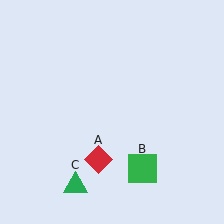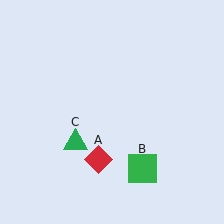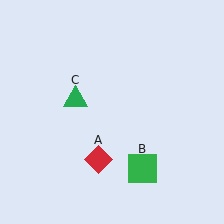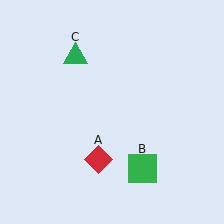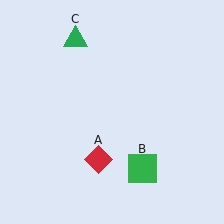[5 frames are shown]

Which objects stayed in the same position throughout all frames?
Red diamond (object A) and green square (object B) remained stationary.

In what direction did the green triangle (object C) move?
The green triangle (object C) moved up.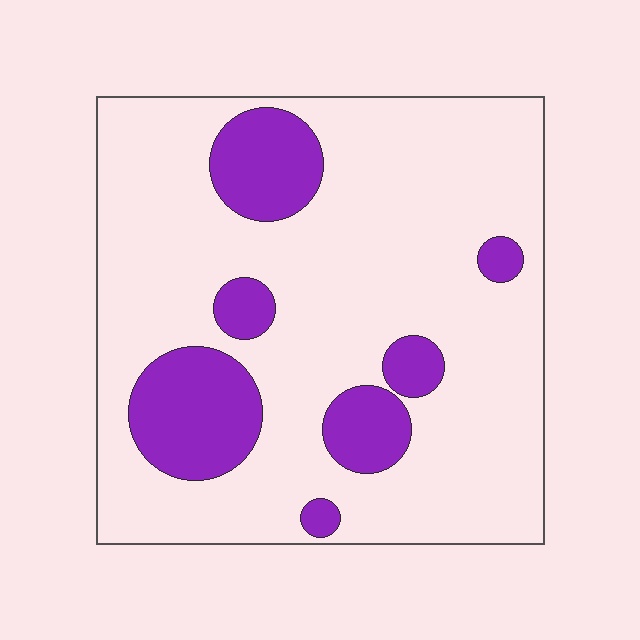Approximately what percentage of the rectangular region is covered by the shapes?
Approximately 20%.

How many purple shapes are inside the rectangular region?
7.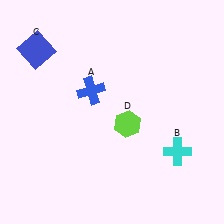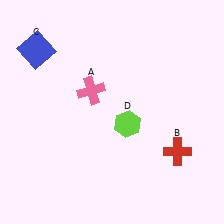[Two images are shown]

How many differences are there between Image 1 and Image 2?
There are 2 differences between the two images.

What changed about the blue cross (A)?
In Image 1, A is blue. In Image 2, it changed to pink.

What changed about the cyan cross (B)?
In Image 1, B is cyan. In Image 2, it changed to red.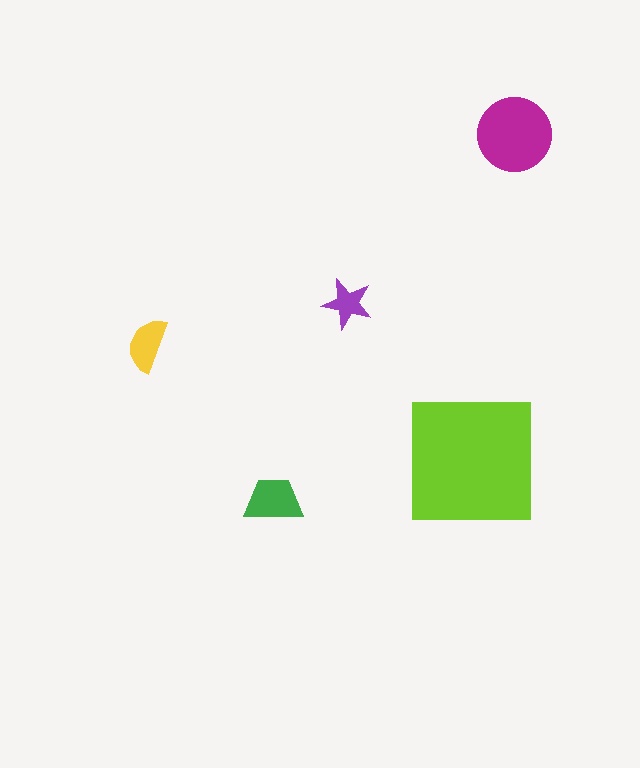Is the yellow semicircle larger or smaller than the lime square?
Smaller.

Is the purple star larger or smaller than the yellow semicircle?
Smaller.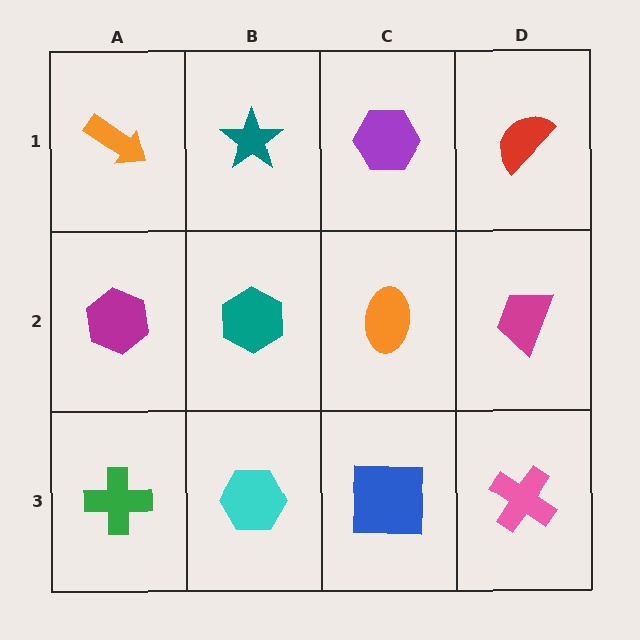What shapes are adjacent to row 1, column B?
A teal hexagon (row 2, column B), an orange arrow (row 1, column A), a purple hexagon (row 1, column C).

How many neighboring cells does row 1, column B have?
3.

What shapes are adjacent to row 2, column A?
An orange arrow (row 1, column A), a green cross (row 3, column A), a teal hexagon (row 2, column B).